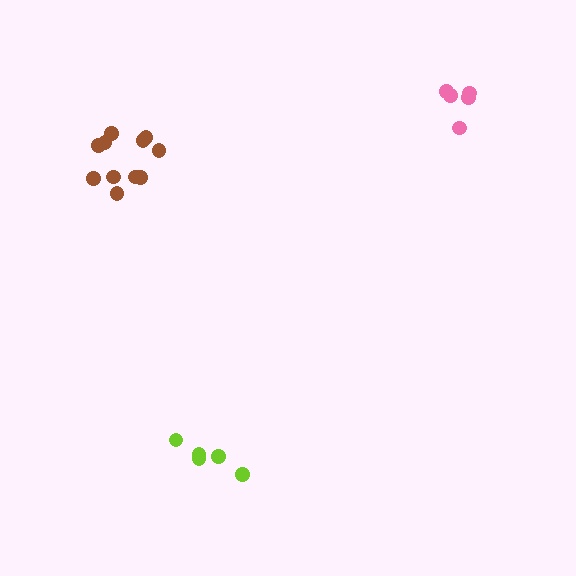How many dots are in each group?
Group 1: 11 dots, Group 2: 5 dots, Group 3: 5 dots (21 total).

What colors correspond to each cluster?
The clusters are colored: brown, lime, pink.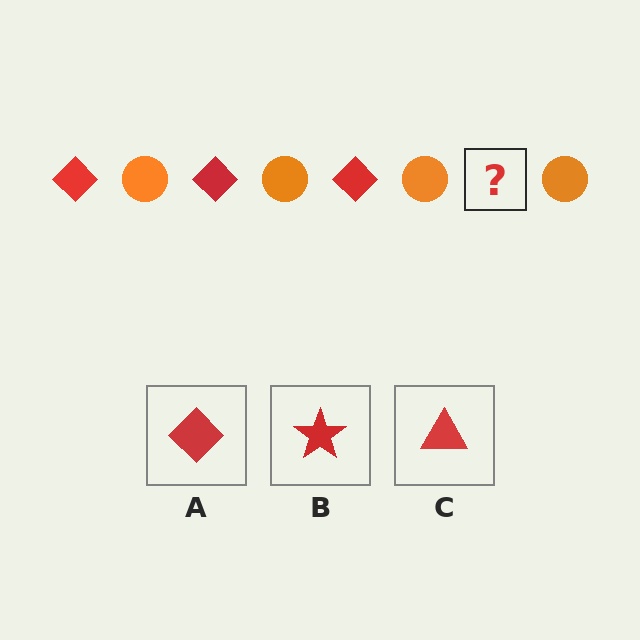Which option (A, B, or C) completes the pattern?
A.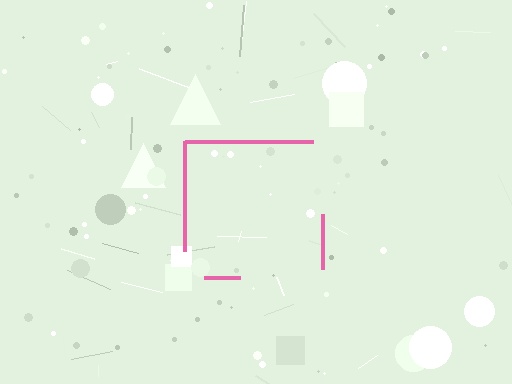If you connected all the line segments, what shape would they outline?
They would outline a square.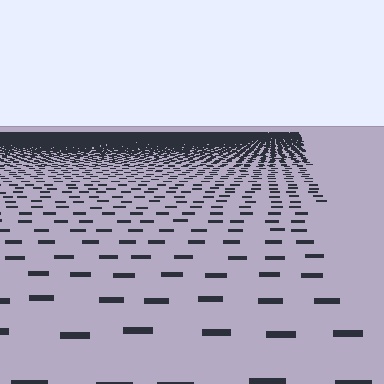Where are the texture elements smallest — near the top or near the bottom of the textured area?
Near the top.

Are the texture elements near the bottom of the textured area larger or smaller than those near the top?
Larger. Near the bottom, elements are closer to the viewer and appear at a bigger on-screen size.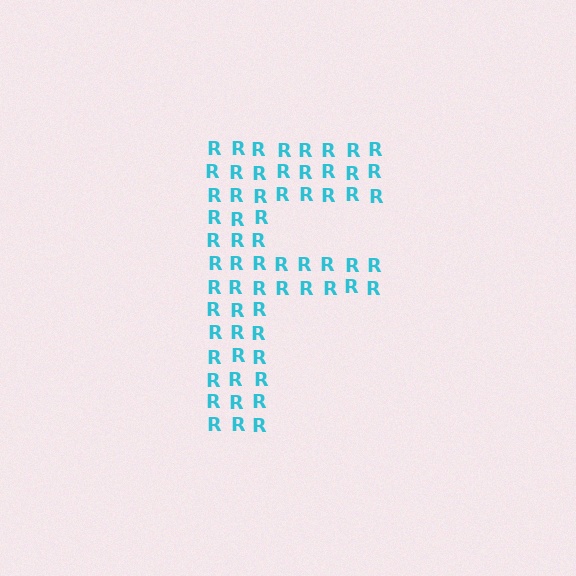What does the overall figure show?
The overall figure shows the letter F.